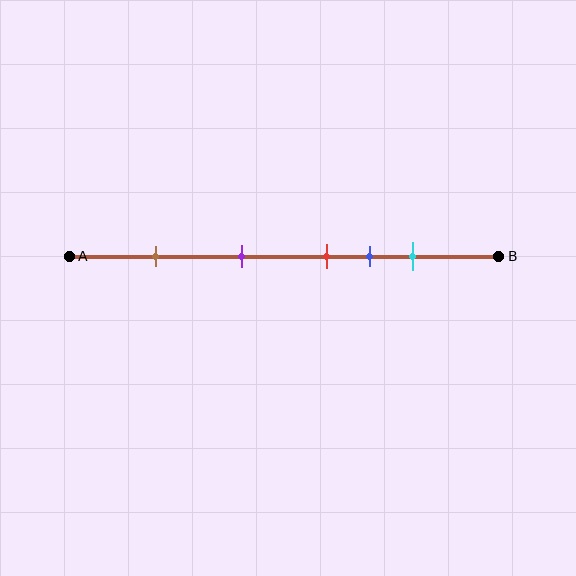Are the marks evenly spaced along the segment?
No, the marks are not evenly spaced.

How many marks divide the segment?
There are 5 marks dividing the segment.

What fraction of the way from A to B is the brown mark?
The brown mark is approximately 20% (0.2) of the way from A to B.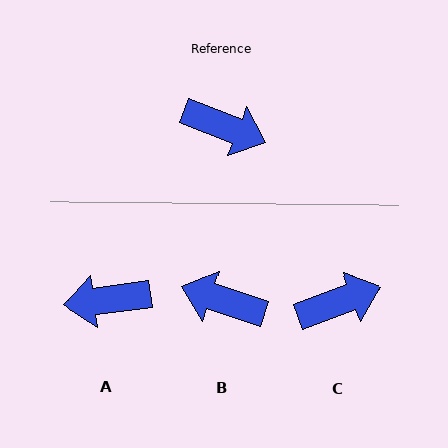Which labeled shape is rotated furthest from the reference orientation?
B, about 177 degrees away.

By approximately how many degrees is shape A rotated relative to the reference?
Approximately 152 degrees clockwise.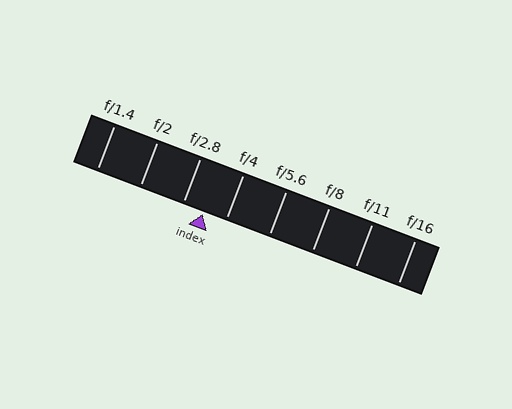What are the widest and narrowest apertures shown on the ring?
The widest aperture shown is f/1.4 and the narrowest is f/16.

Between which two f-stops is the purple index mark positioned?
The index mark is between f/2.8 and f/4.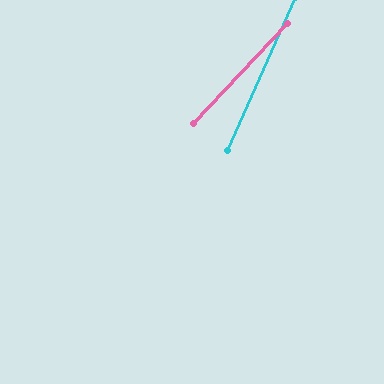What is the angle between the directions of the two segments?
Approximately 19 degrees.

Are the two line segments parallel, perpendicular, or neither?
Neither parallel nor perpendicular — they differ by about 19°.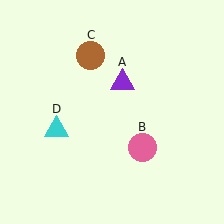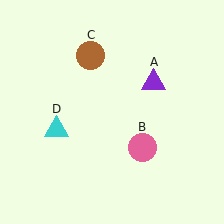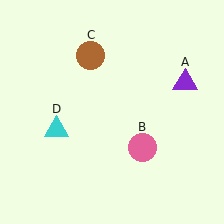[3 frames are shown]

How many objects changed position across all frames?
1 object changed position: purple triangle (object A).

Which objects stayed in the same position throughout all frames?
Pink circle (object B) and brown circle (object C) and cyan triangle (object D) remained stationary.